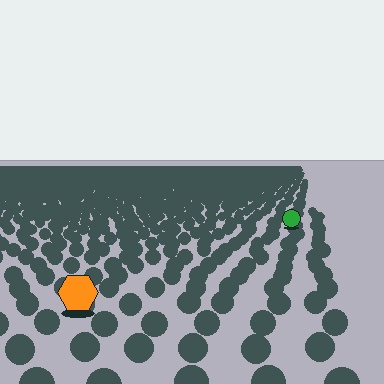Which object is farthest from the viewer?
The green circle is farthest from the viewer. It appears smaller and the ground texture around it is denser.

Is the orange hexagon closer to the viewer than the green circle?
Yes. The orange hexagon is closer — you can tell from the texture gradient: the ground texture is coarser near it.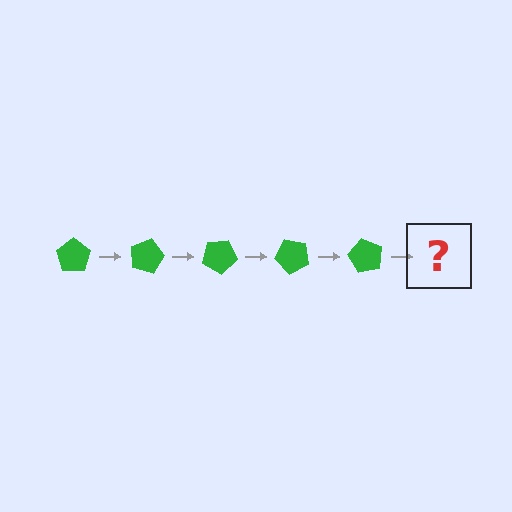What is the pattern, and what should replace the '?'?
The pattern is that the pentagon rotates 15 degrees each step. The '?' should be a green pentagon rotated 75 degrees.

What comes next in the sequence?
The next element should be a green pentagon rotated 75 degrees.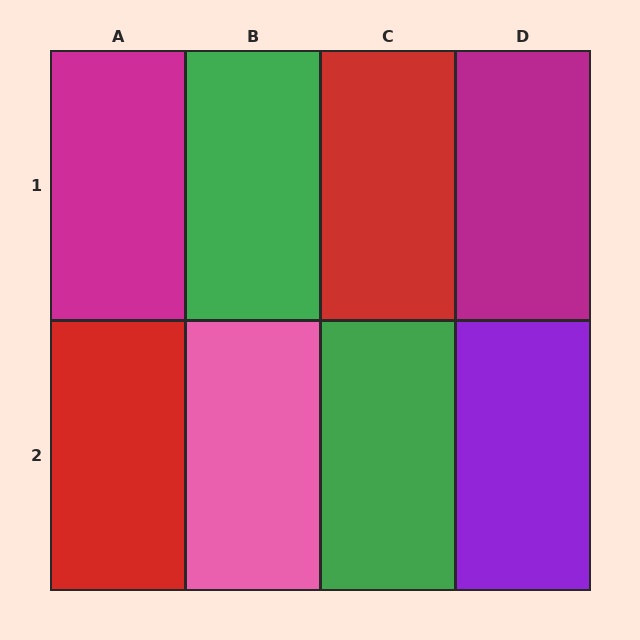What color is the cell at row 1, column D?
Magenta.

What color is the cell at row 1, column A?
Magenta.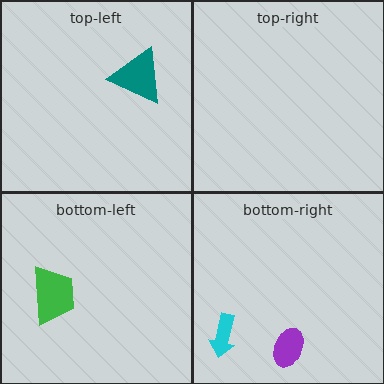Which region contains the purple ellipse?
The bottom-right region.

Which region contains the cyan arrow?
The bottom-right region.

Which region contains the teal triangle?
The top-left region.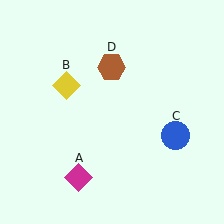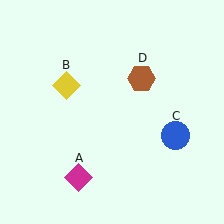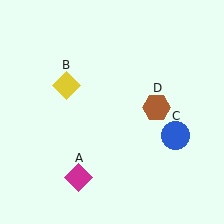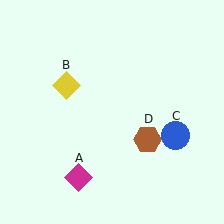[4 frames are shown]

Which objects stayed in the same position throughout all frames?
Magenta diamond (object A) and yellow diamond (object B) and blue circle (object C) remained stationary.